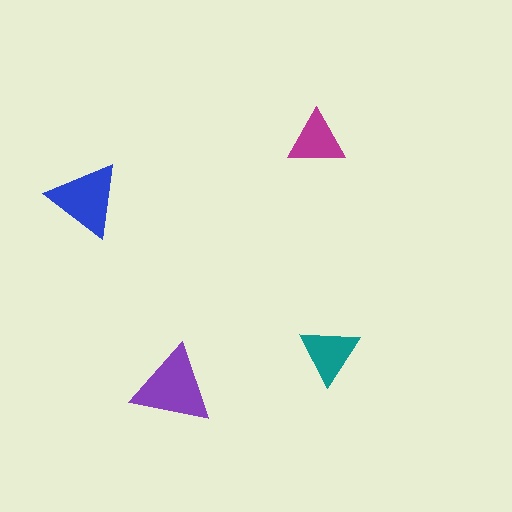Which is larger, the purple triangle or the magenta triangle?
The purple one.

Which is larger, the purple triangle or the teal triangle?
The purple one.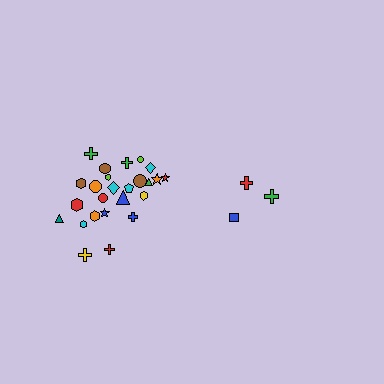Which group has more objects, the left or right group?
The left group.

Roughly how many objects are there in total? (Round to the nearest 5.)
Roughly 30 objects in total.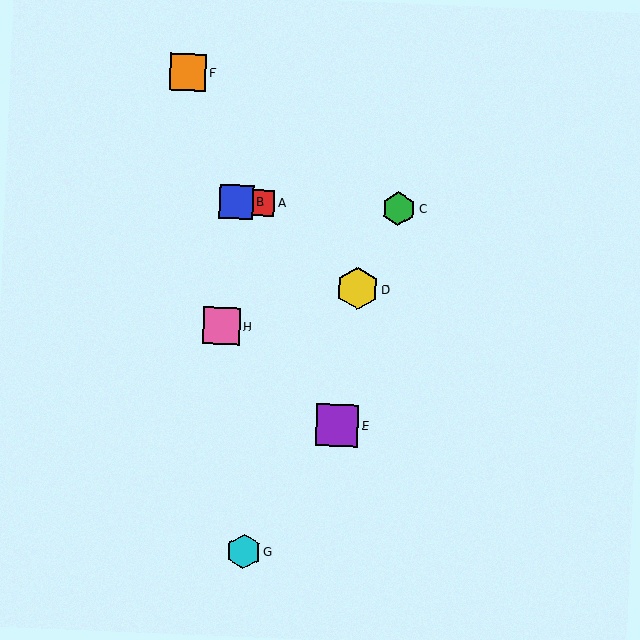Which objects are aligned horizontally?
Objects A, B, C are aligned horizontally.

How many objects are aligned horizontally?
3 objects (A, B, C) are aligned horizontally.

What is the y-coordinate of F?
Object F is at y≈72.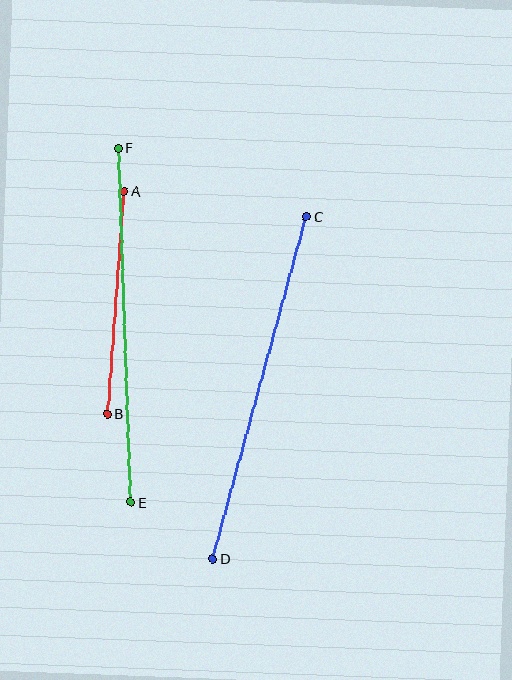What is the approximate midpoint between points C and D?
The midpoint is at approximately (259, 388) pixels.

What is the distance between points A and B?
The distance is approximately 223 pixels.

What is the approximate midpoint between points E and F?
The midpoint is at approximately (124, 325) pixels.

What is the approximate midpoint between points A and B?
The midpoint is at approximately (116, 303) pixels.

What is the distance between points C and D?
The distance is approximately 355 pixels.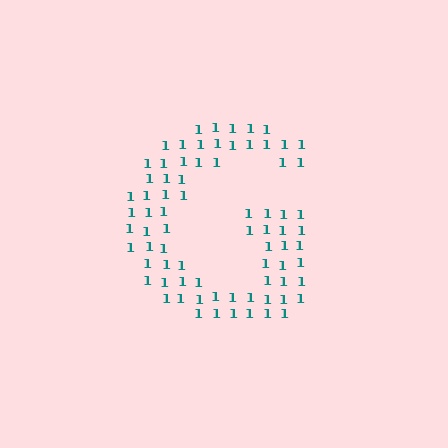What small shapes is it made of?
It is made of small digit 1's.